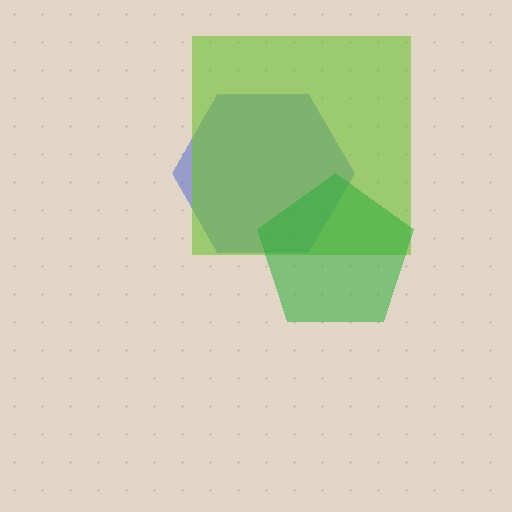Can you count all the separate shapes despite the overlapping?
Yes, there are 3 separate shapes.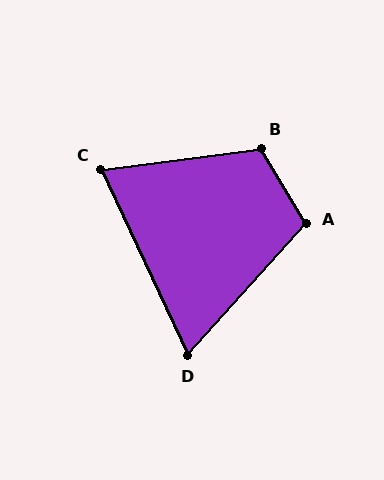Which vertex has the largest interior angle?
B, at approximately 113 degrees.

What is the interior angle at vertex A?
Approximately 107 degrees (obtuse).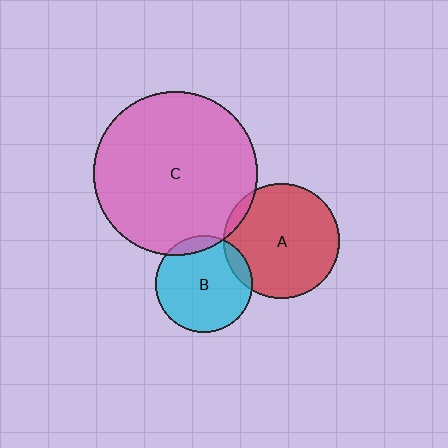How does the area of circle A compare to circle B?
Approximately 1.4 times.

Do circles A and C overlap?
Yes.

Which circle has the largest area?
Circle C (pink).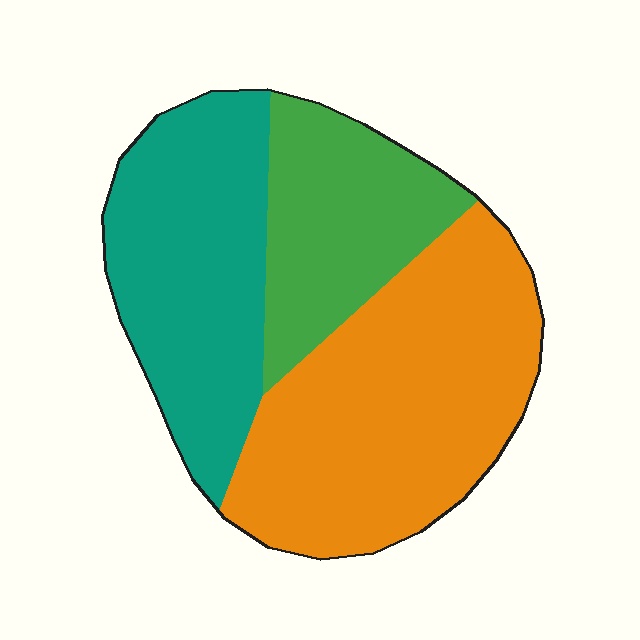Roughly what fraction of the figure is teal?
Teal takes up about one third (1/3) of the figure.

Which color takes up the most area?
Orange, at roughly 45%.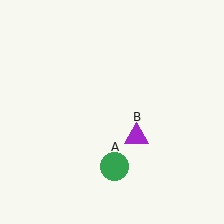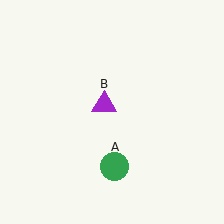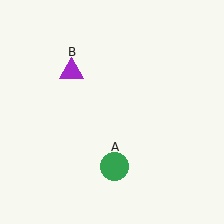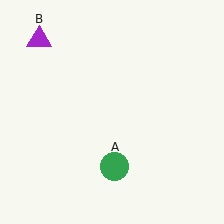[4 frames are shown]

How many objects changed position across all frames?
1 object changed position: purple triangle (object B).